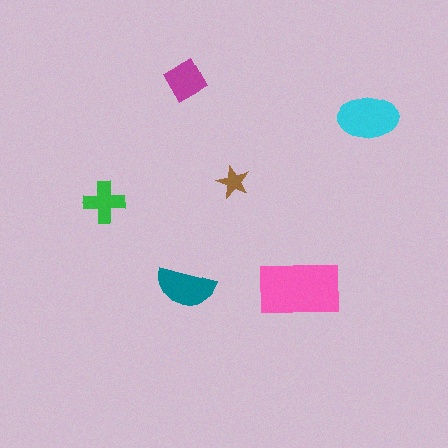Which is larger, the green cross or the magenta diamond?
The magenta diamond.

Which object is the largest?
The pink rectangle.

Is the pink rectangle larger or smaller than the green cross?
Larger.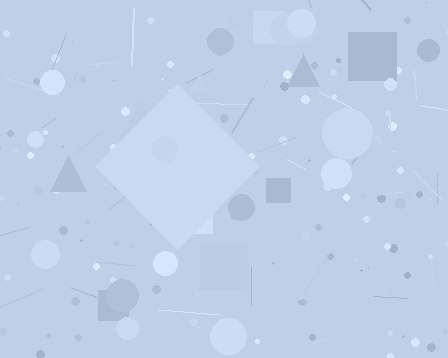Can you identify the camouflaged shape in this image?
The camouflaged shape is a diamond.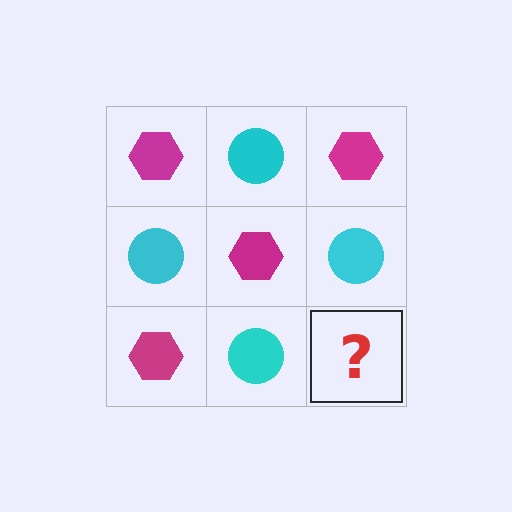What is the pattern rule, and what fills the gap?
The rule is that it alternates magenta hexagon and cyan circle in a checkerboard pattern. The gap should be filled with a magenta hexagon.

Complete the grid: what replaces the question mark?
The question mark should be replaced with a magenta hexagon.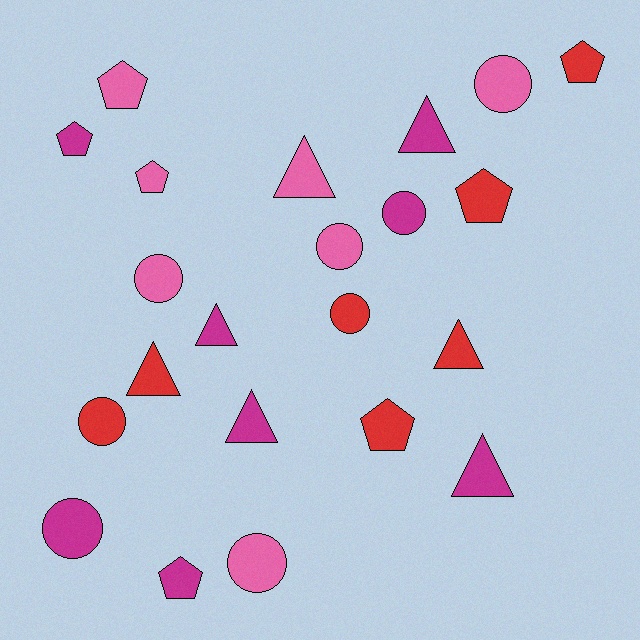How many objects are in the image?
There are 22 objects.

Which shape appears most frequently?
Circle, with 8 objects.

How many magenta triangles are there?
There are 4 magenta triangles.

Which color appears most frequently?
Magenta, with 8 objects.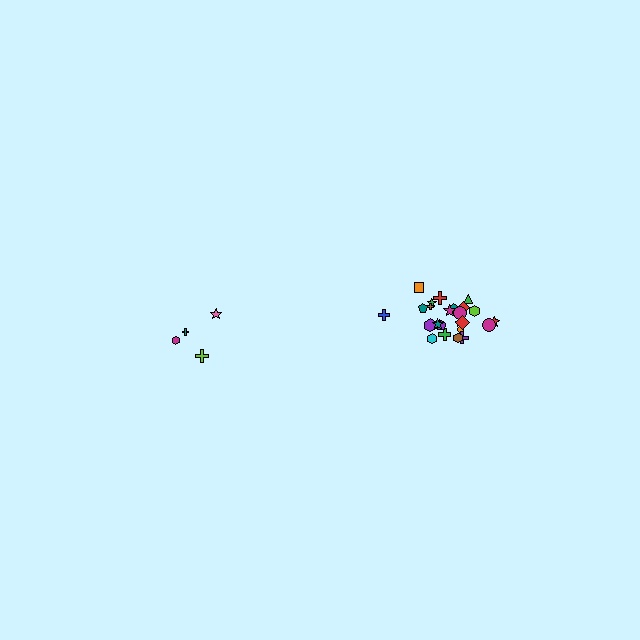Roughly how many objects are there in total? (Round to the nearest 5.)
Roughly 30 objects in total.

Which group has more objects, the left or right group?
The right group.